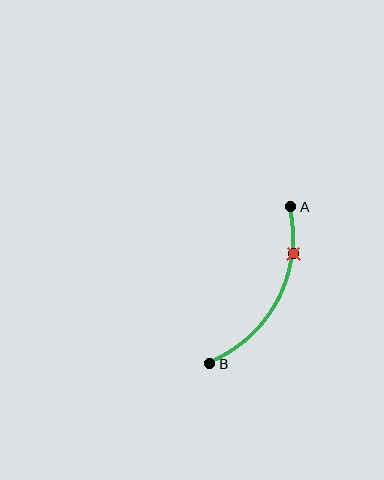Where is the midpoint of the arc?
The arc midpoint is the point on the curve farthest from the straight line joining A and B. It sits to the right of that line.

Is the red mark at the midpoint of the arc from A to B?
No. The red mark lies on the arc but is closer to endpoint A. The arc midpoint would be at the point on the curve equidistant along the arc from both A and B.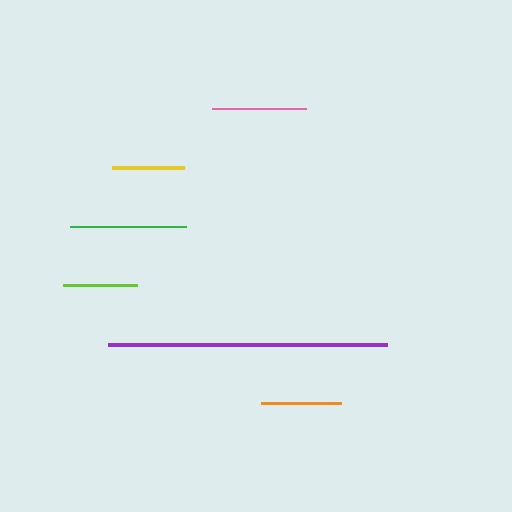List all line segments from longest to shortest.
From longest to shortest: purple, green, pink, orange, lime, yellow.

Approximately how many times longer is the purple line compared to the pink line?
The purple line is approximately 3.0 times the length of the pink line.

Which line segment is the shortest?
The yellow line is the shortest at approximately 72 pixels.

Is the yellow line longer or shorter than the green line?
The green line is longer than the yellow line.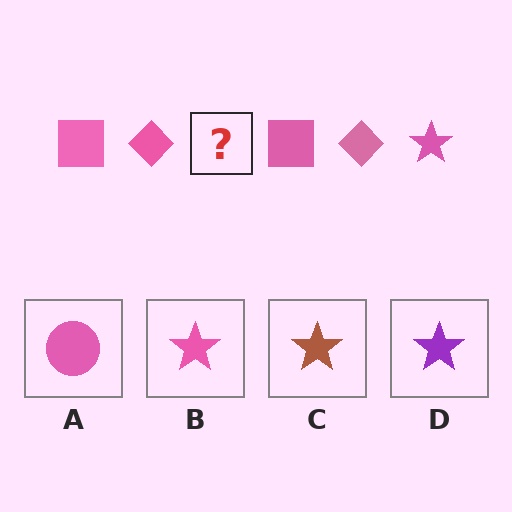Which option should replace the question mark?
Option B.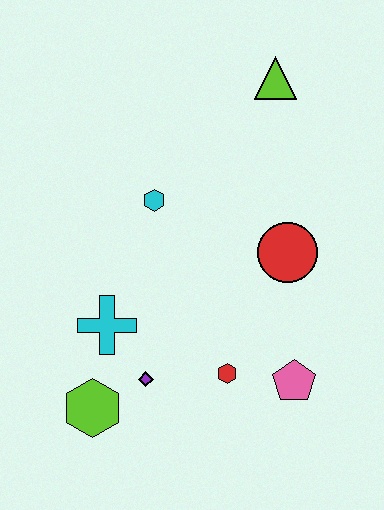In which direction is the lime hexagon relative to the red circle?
The lime hexagon is to the left of the red circle.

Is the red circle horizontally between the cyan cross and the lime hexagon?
No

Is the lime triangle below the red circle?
No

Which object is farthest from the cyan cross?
The lime triangle is farthest from the cyan cross.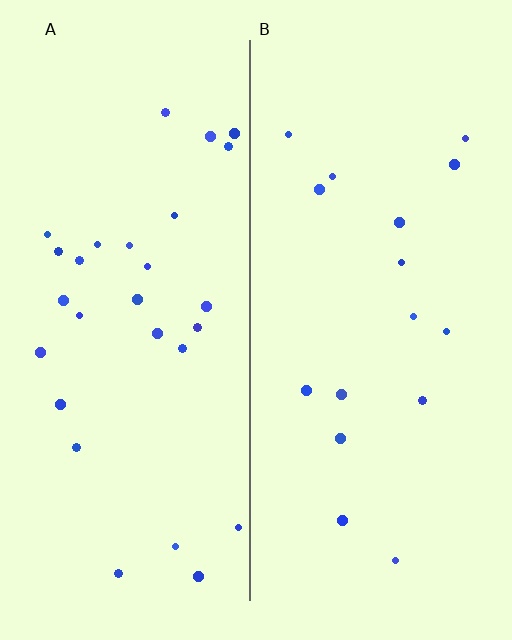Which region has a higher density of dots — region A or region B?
A (the left).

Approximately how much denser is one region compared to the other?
Approximately 1.8× — region A over region B.